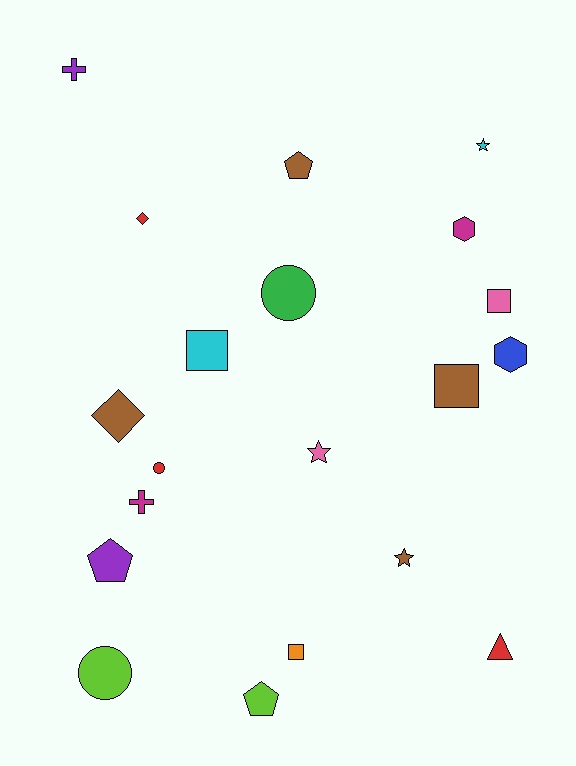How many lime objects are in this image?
There are 2 lime objects.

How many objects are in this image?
There are 20 objects.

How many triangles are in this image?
There is 1 triangle.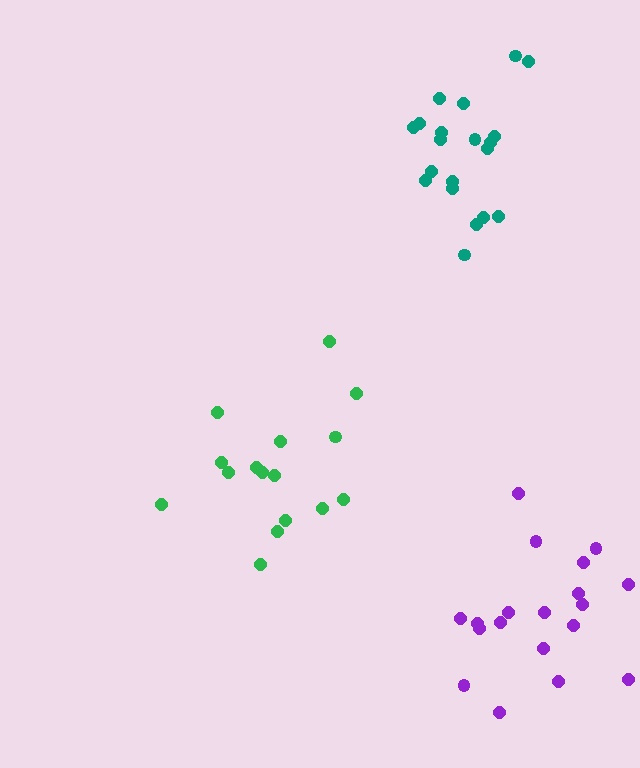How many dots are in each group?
Group 1: 16 dots, Group 2: 19 dots, Group 3: 20 dots (55 total).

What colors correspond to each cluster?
The clusters are colored: green, purple, teal.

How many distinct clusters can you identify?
There are 3 distinct clusters.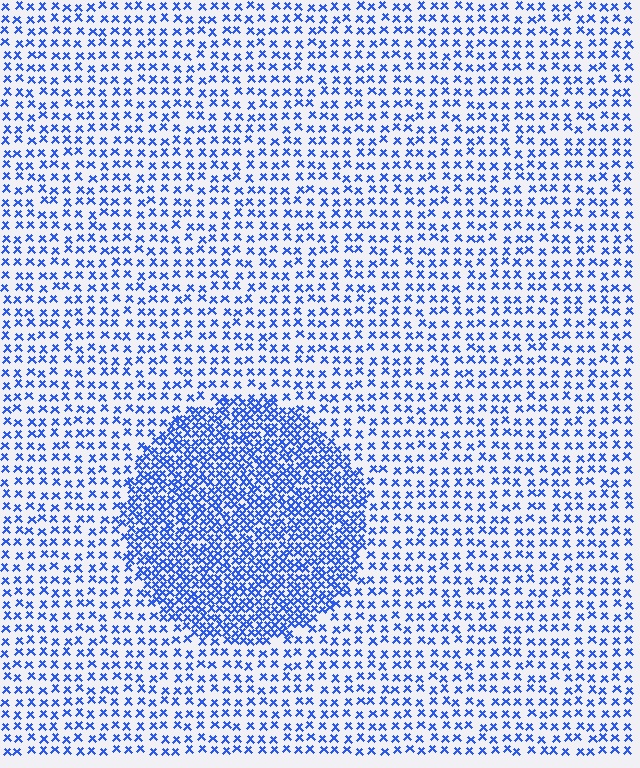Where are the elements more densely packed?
The elements are more densely packed inside the circle boundary.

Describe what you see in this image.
The image contains small blue elements arranged at two different densities. A circle-shaped region is visible where the elements are more densely packed than the surrounding area.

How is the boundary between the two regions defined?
The boundary is defined by a change in element density (approximately 2.3x ratio). All elements are the same color, size, and shape.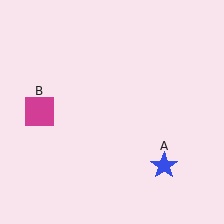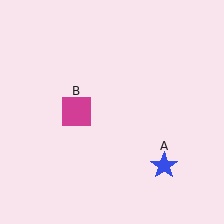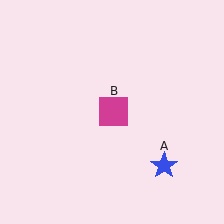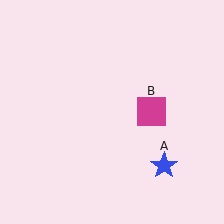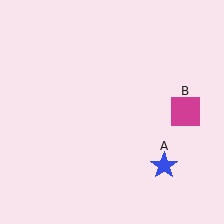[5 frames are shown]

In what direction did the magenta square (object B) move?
The magenta square (object B) moved right.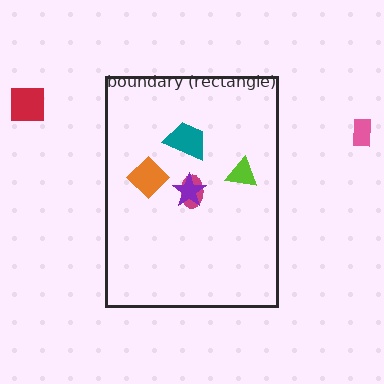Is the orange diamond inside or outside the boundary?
Inside.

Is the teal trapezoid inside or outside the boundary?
Inside.